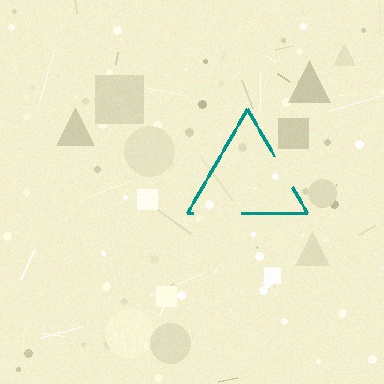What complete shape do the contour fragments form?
The contour fragments form a triangle.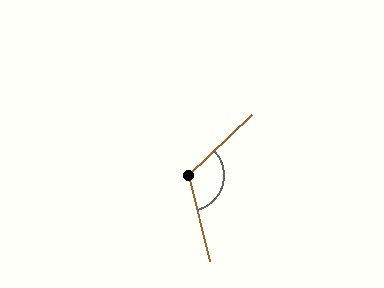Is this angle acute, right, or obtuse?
It is obtuse.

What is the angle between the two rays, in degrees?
Approximately 119 degrees.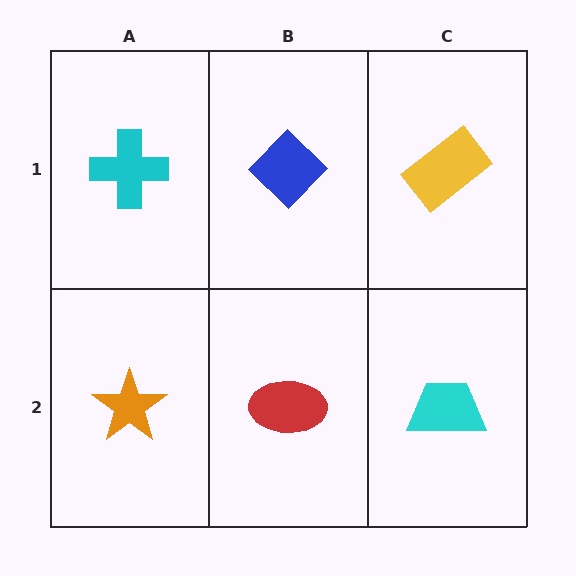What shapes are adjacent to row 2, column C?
A yellow rectangle (row 1, column C), a red ellipse (row 2, column B).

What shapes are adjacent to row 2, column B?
A blue diamond (row 1, column B), an orange star (row 2, column A), a cyan trapezoid (row 2, column C).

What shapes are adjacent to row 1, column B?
A red ellipse (row 2, column B), a cyan cross (row 1, column A), a yellow rectangle (row 1, column C).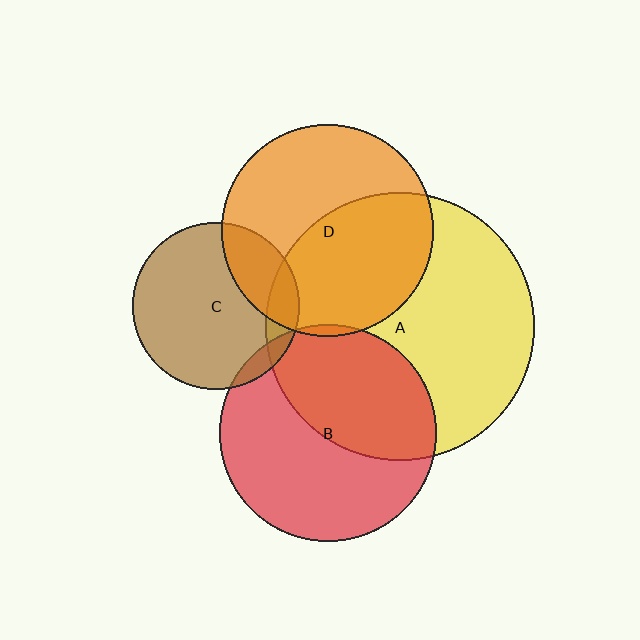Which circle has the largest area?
Circle A (yellow).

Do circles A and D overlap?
Yes.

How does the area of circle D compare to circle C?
Approximately 1.6 times.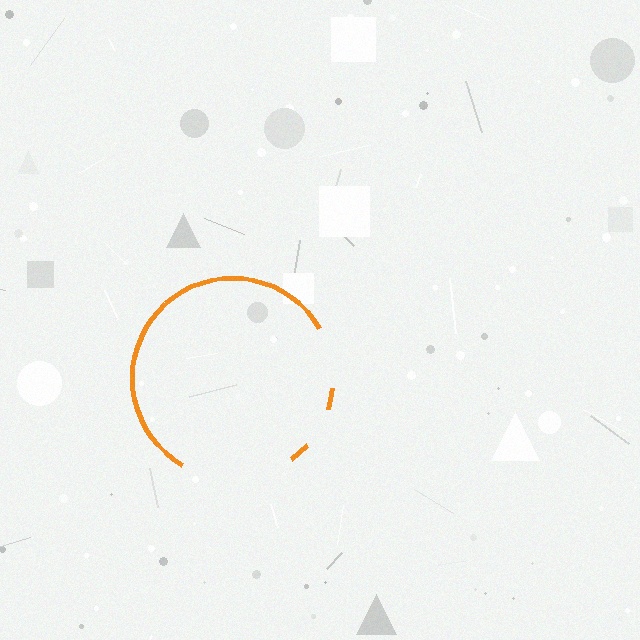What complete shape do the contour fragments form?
The contour fragments form a circle.